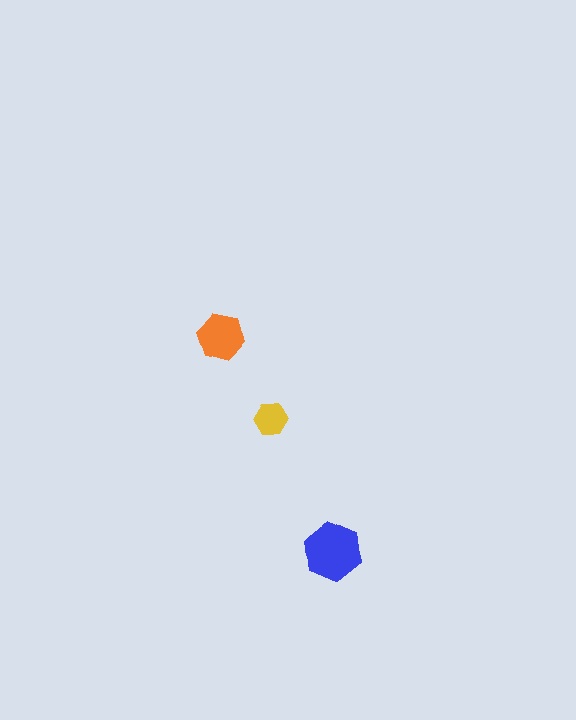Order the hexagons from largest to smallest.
the blue one, the orange one, the yellow one.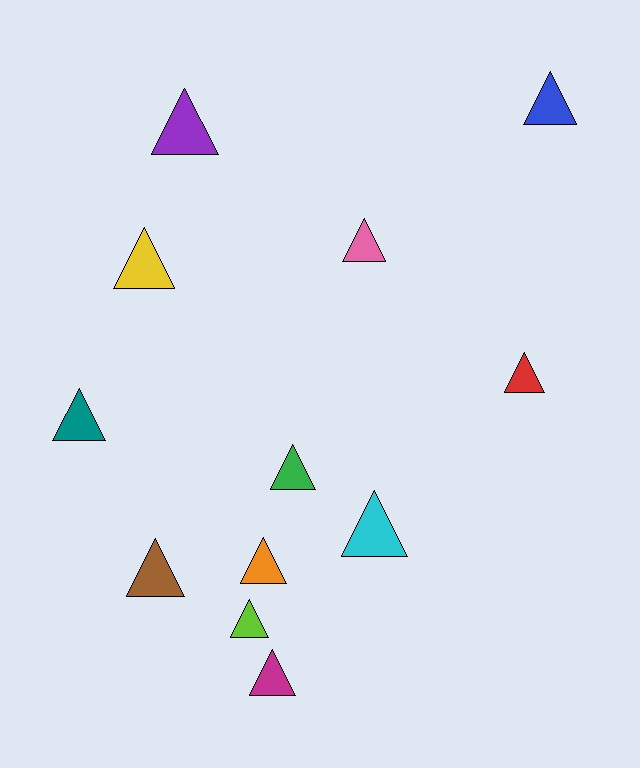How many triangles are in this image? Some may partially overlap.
There are 12 triangles.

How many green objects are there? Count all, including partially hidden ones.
There is 1 green object.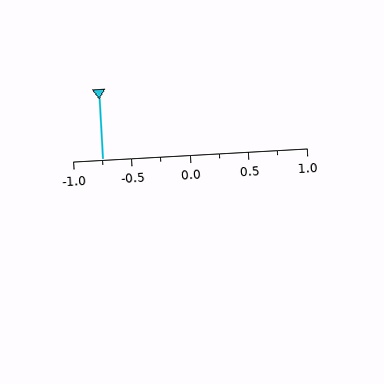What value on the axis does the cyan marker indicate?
The marker indicates approximately -0.75.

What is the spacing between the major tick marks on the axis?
The major ticks are spaced 0.5 apart.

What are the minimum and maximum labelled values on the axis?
The axis runs from -1.0 to 1.0.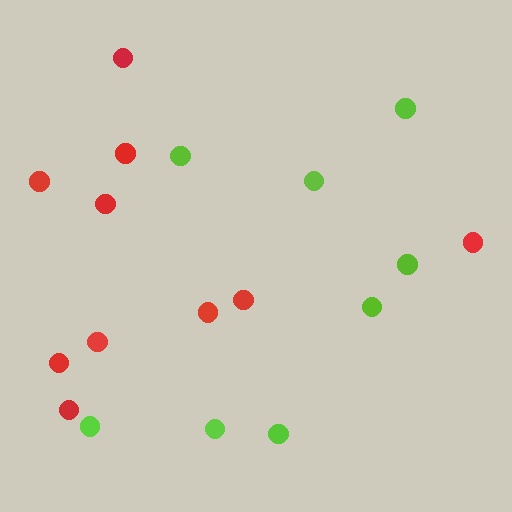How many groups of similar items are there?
There are 2 groups: one group of red circles (10) and one group of lime circles (8).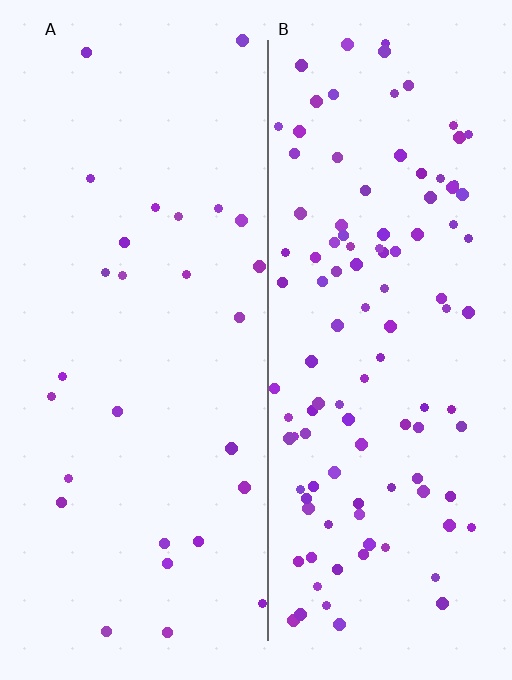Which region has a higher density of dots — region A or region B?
B (the right).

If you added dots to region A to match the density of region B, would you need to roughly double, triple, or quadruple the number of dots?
Approximately quadruple.